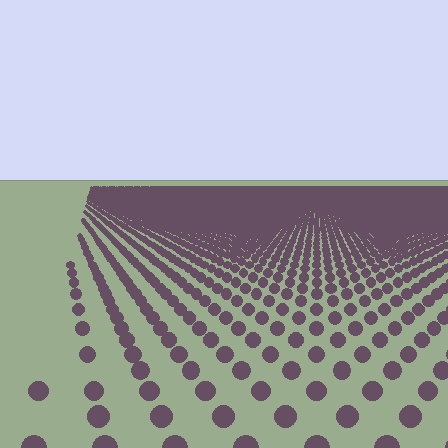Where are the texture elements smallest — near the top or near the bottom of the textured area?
Near the top.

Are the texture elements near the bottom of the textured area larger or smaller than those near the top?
Larger. Near the bottom, elements are closer to the viewer and appear at a bigger on-screen size.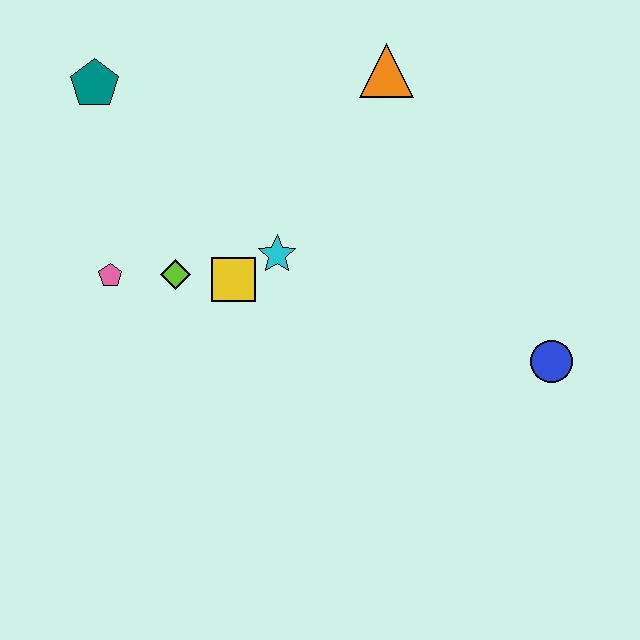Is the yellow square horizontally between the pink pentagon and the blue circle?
Yes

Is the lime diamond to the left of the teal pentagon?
No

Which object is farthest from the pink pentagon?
The blue circle is farthest from the pink pentagon.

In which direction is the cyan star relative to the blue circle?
The cyan star is to the left of the blue circle.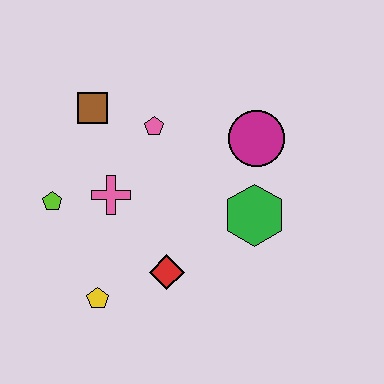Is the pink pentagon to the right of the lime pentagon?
Yes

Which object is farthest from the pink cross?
The magenta circle is farthest from the pink cross.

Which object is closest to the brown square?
The pink pentagon is closest to the brown square.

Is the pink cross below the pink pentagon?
Yes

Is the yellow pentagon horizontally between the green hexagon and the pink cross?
No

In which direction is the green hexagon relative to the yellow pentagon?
The green hexagon is to the right of the yellow pentagon.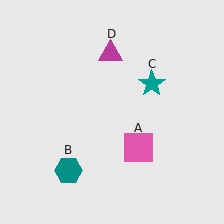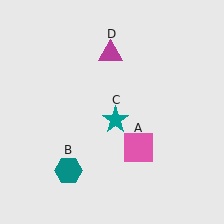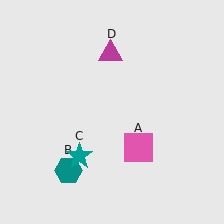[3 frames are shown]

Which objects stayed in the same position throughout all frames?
Pink square (object A) and teal hexagon (object B) and magenta triangle (object D) remained stationary.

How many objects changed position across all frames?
1 object changed position: teal star (object C).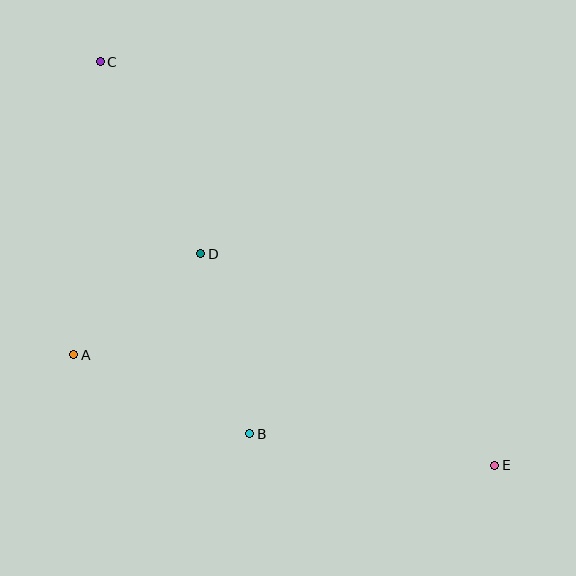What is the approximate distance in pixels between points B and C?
The distance between B and C is approximately 401 pixels.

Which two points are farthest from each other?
Points C and E are farthest from each other.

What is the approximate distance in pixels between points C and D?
The distance between C and D is approximately 217 pixels.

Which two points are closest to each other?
Points A and D are closest to each other.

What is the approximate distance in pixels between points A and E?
The distance between A and E is approximately 435 pixels.